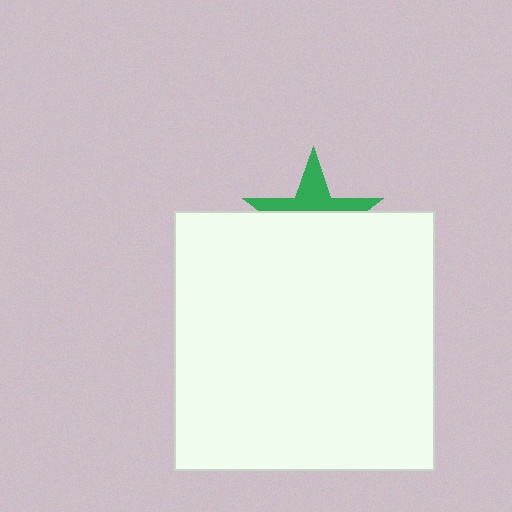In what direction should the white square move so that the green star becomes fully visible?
The white square should move down. That is the shortest direction to clear the overlap and leave the green star fully visible.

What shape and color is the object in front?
The object in front is a white square.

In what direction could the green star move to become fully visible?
The green star could move up. That would shift it out from behind the white square entirely.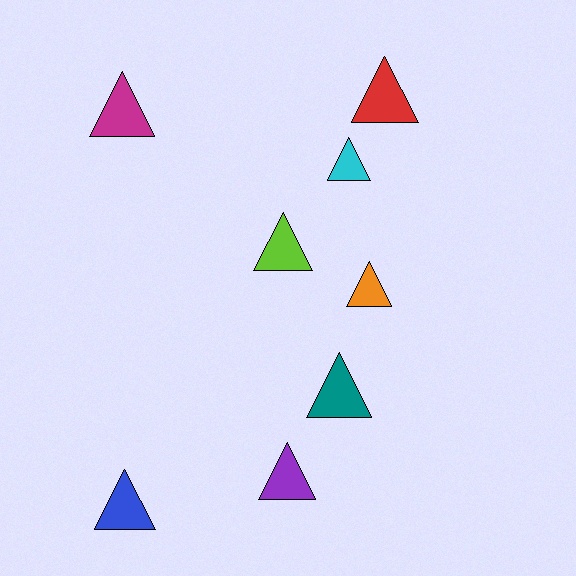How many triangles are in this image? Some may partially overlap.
There are 8 triangles.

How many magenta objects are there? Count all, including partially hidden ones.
There is 1 magenta object.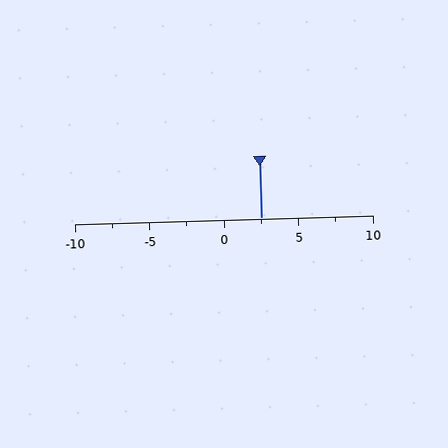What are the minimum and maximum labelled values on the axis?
The axis runs from -10 to 10.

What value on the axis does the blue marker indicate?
The marker indicates approximately 2.5.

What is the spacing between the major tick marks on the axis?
The major ticks are spaced 5 apart.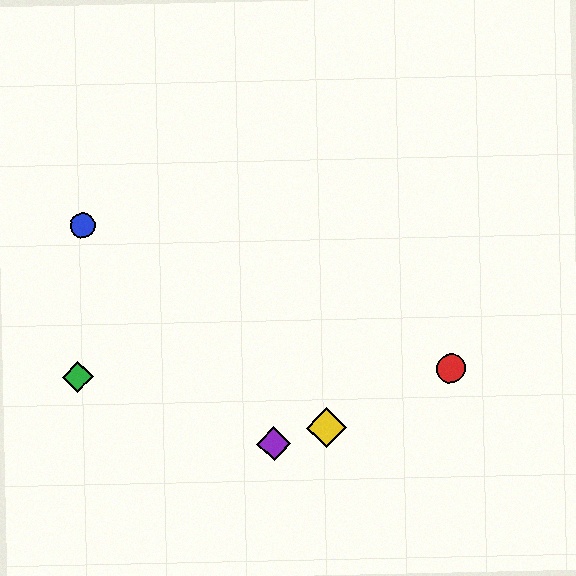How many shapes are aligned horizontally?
2 shapes (the red circle, the green diamond) are aligned horizontally.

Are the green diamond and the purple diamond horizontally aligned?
No, the green diamond is at y≈377 and the purple diamond is at y≈444.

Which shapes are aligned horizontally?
The red circle, the green diamond are aligned horizontally.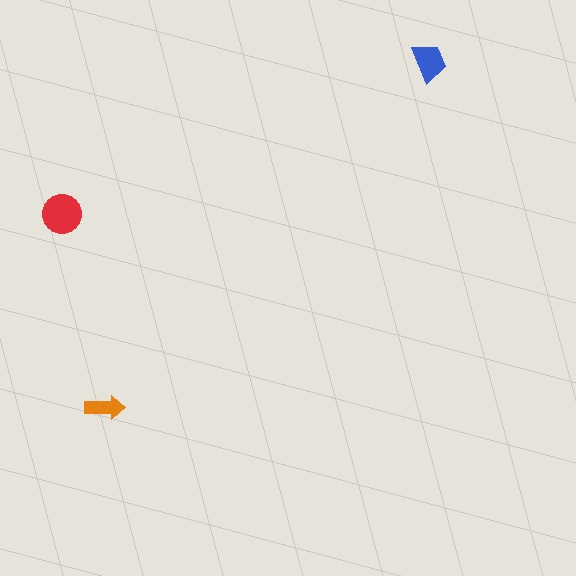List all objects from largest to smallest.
The red circle, the blue trapezoid, the orange arrow.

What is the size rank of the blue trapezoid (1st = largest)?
2nd.